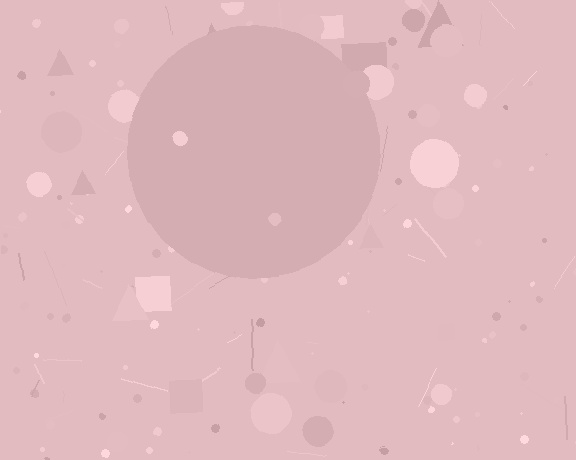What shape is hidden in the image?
A circle is hidden in the image.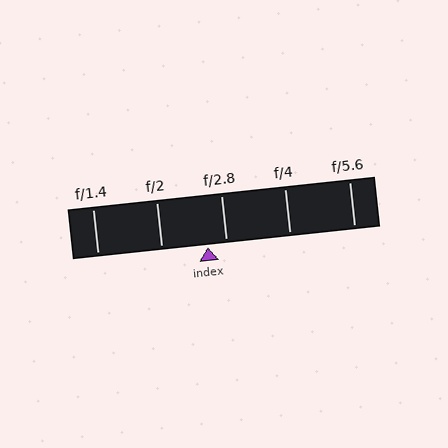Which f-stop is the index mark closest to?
The index mark is closest to f/2.8.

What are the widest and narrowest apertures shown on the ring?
The widest aperture shown is f/1.4 and the narrowest is f/5.6.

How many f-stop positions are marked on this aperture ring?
There are 5 f-stop positions marked.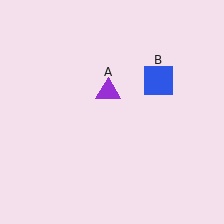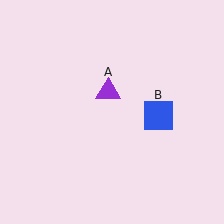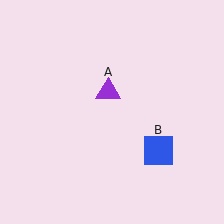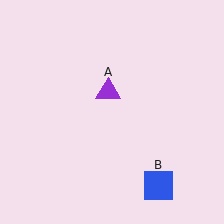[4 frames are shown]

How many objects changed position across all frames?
1 object changed position: blue square (object B).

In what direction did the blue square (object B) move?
The blue square (object B) moved down.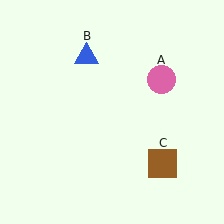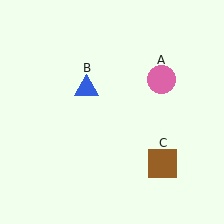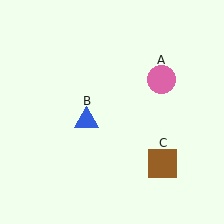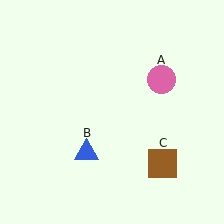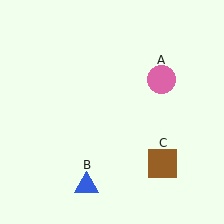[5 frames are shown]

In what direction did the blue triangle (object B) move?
The blue triangle (object B) moved down.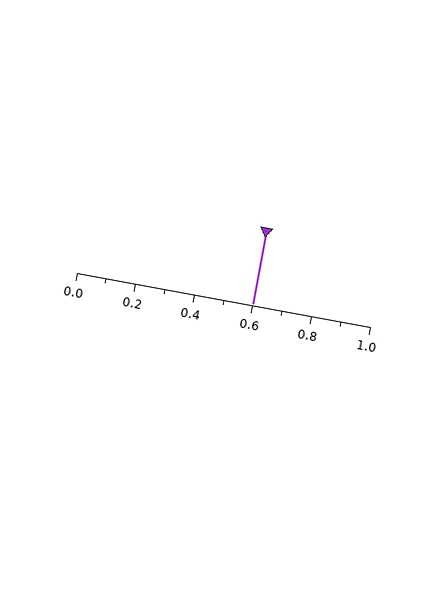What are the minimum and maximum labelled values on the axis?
The axis runs from 0.0 to 1.0.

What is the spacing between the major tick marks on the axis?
The major ticks are spaced 0.2 apart.